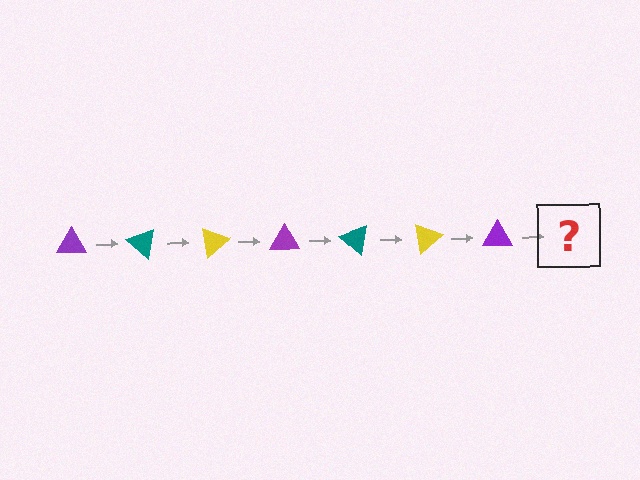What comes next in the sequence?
The next element should be a teal triangle, rotated 280 degrees from the start.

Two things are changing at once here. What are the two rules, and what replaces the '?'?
The two rules are that it rotates 40 degrees each step and the color cycles through purple, teal, and yellow. The '?' should be a teal triangle, rotated 280 degrees from the start.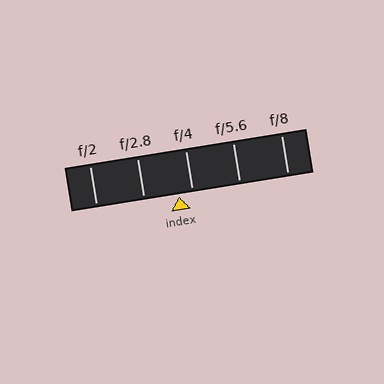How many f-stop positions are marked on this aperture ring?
There are 5 f-stop positions marked.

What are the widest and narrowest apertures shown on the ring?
The widest aperture shown is f/2 and the narrowest is f/8.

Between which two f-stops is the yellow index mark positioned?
The index mark is between f/2.8 and f/4.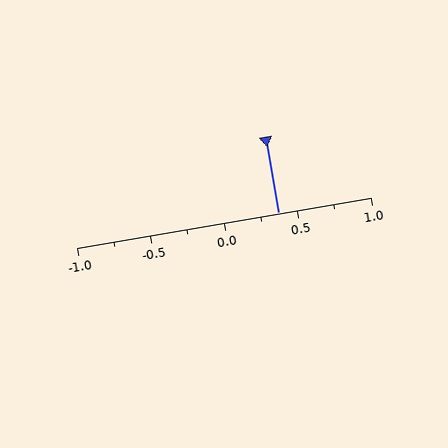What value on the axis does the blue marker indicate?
The marker indicates approximately 0.38.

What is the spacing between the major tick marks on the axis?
The major ticks are spaced 0.5 apart.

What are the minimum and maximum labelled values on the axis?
The axis runs from -1.0 to 1.0.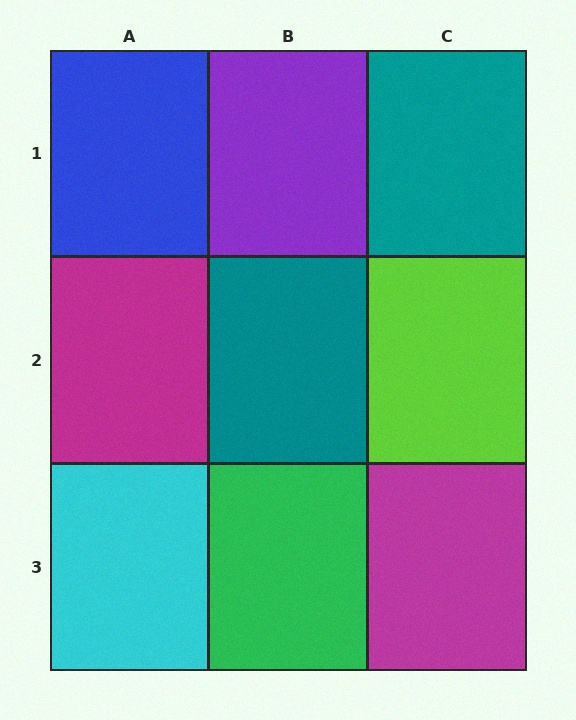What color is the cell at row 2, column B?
Teal.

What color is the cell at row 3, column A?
Cyan.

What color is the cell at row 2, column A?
Magenta.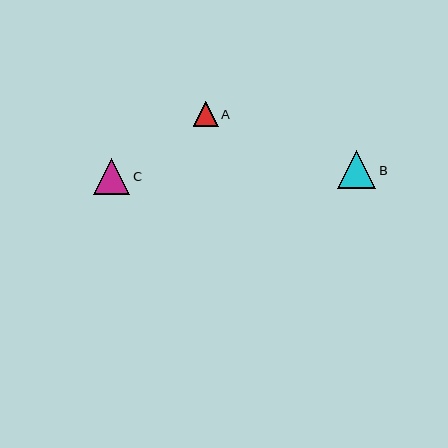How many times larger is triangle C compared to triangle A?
Triangle C is approximately 1.4 times the size of triangle A.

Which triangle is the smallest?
Triangle A is the smallest with a size of approximately 25 pixels.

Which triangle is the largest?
Triangle B is the largest with a size of approximately 39 pixels.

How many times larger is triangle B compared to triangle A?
Triangle B is approximately 1.5 times the size of triangle A.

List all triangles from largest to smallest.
From largest to smallest: B, C, A.